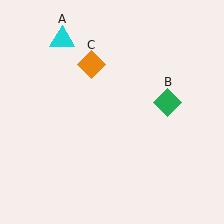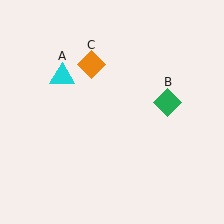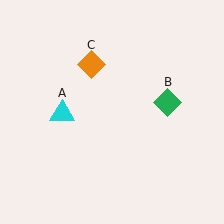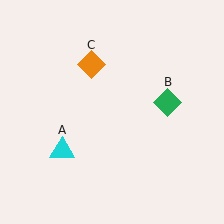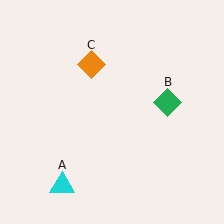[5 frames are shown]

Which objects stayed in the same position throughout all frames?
Green diamond (object B) and orange diamond (object C) remained stationary.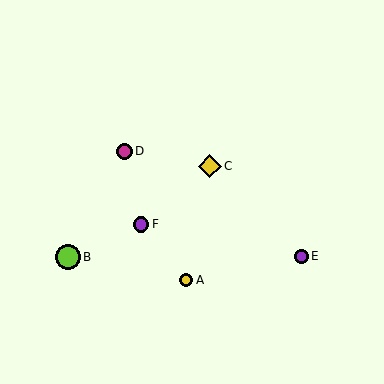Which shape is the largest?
The lime circle (labeled B) is the largest.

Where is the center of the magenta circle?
The center of the magenta circle is at (124, 151).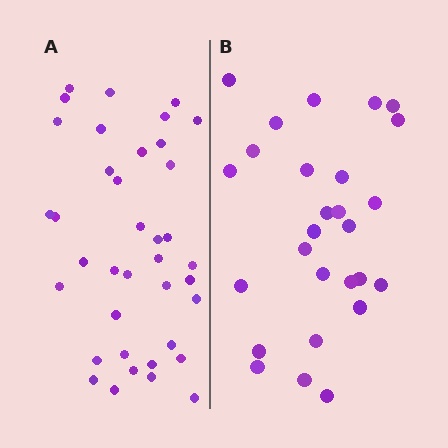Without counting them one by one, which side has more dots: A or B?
Region A (the left region) has more dots.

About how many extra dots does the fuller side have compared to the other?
Region A has roughly 12 or so more dots than region B.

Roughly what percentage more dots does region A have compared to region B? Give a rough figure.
About 40% more.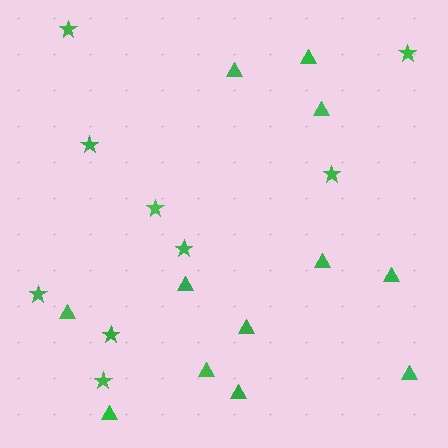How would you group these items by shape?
There are 2 groups: one group of triangles (12) and one group of stars (9).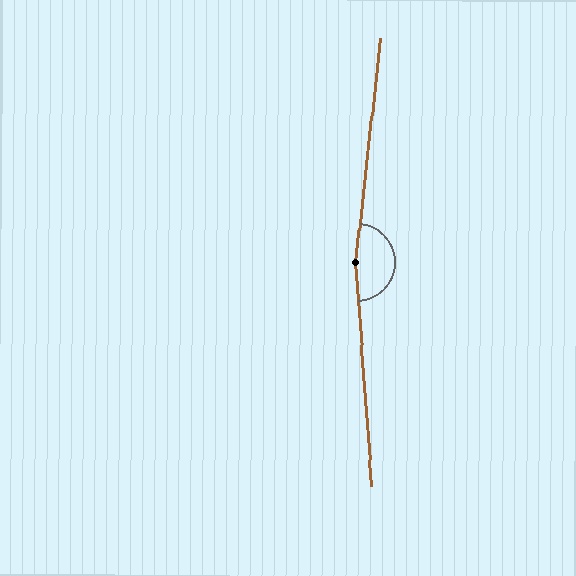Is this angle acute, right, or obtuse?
It is obtuse.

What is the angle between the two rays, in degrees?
Approximately 170 degrees.